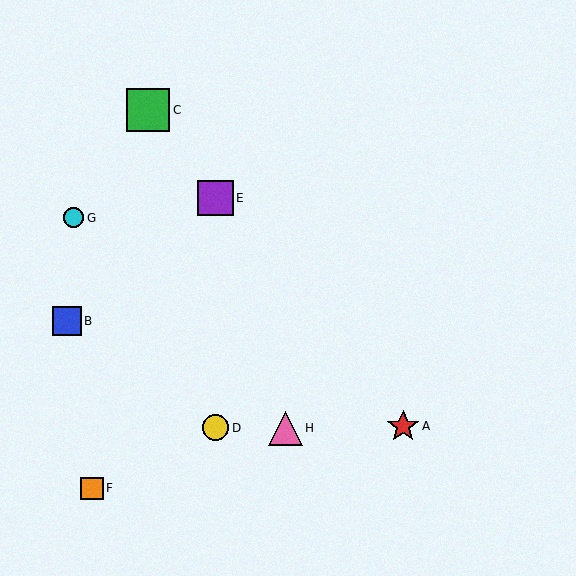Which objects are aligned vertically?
Objects D, E are aligned vertically.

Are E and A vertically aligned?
No, E is at x≈216 and A is at x≈403.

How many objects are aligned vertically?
2 objects (D, E) are aligned vertically.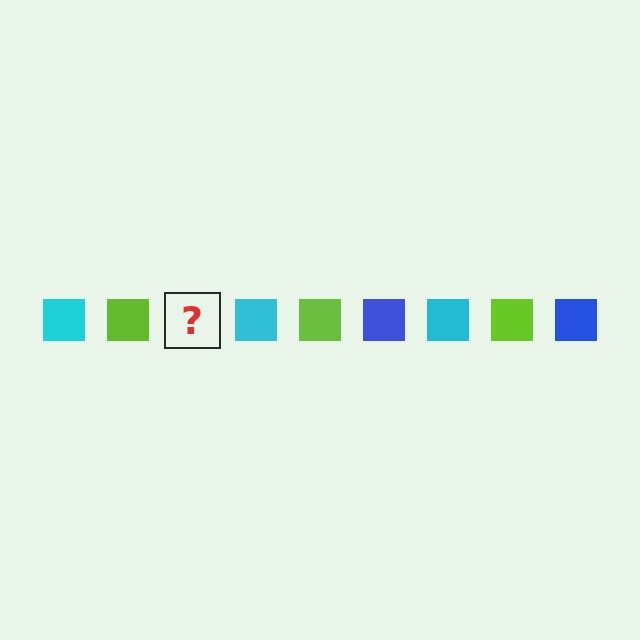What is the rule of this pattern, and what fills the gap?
The rule is that the pattern cycles through cyan, lime, blue squares. The gap should be filled with a blue square.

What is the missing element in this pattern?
The missing element is a blue square.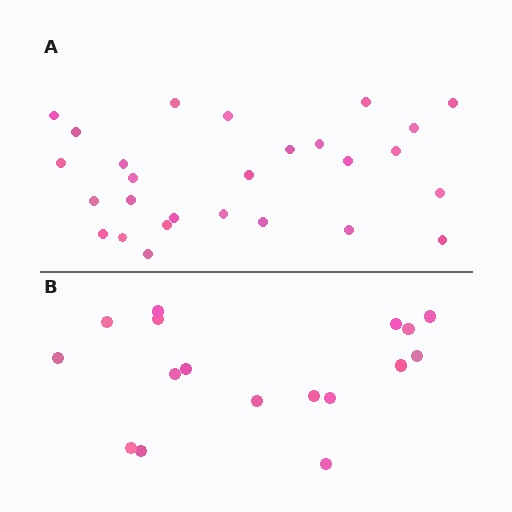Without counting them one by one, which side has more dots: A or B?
Region A (the top region) has more dots.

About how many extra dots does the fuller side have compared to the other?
Region A has roughly 10 or so more dots than region B.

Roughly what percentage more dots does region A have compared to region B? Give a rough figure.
About 60% more.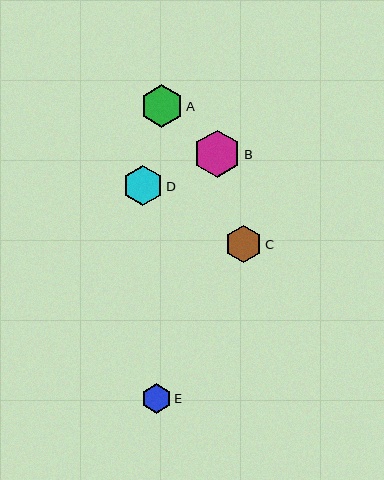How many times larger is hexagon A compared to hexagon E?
Hexagon A is approximately 1.4 times the size of hexagon E.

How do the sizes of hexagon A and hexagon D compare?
Hexagon A and hexagon D are approximately the same size.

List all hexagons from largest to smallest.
From largest to smallest: B, A, D, C, E.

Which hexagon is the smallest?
Hexagon E is the smallest with a size of approximately 30 pixels.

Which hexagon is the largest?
Hexagon B is the largest with a size of approximately 47 pixels.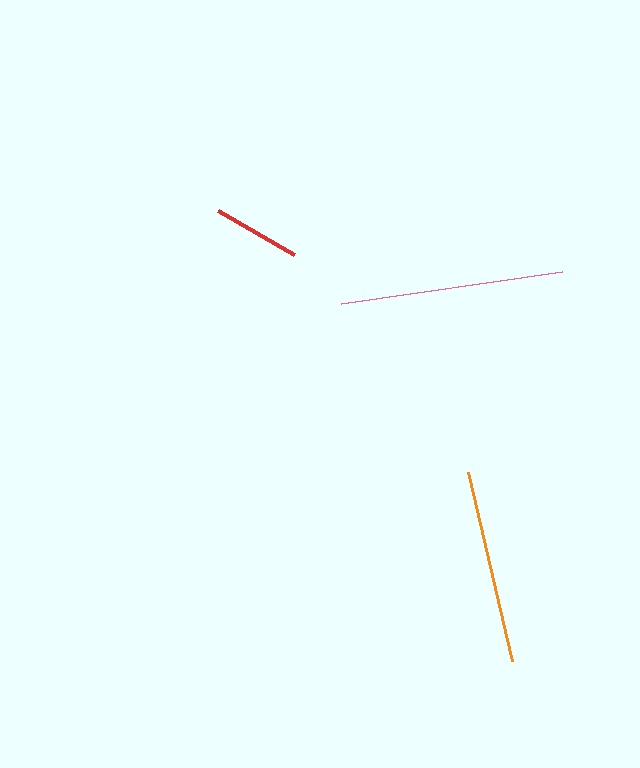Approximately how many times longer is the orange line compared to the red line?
The orange line is approximately 2.2 times the length of the red line.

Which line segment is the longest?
The pink line is the longest at approximately 224 pixels.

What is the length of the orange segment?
The orange segment is approximately 195 pixels long.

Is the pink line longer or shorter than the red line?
The pink line is longer than the red line.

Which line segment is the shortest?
The red line is the shortest at approximately 88 pixels.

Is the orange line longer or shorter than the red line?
The orange line is longer than the red line.